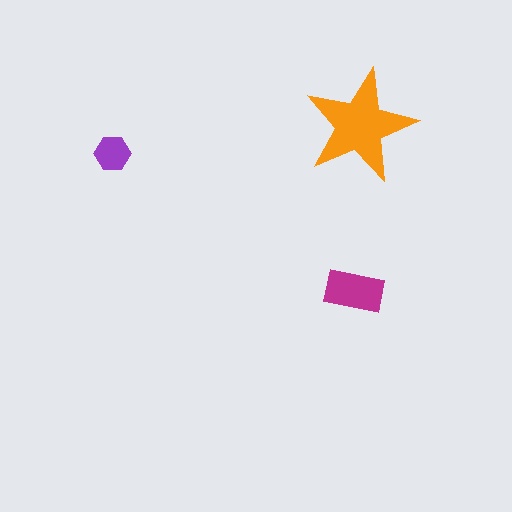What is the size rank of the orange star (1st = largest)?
1st.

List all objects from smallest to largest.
The purple hexagon, the magenta rectangle, the orange star.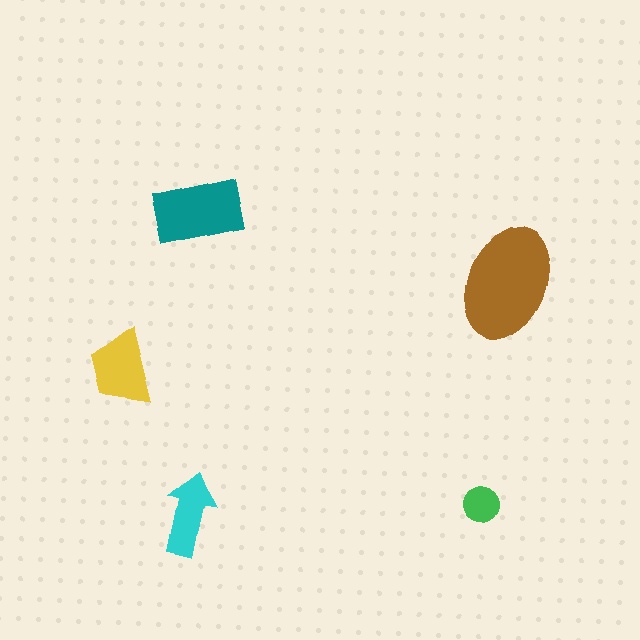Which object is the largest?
The brown ellipse.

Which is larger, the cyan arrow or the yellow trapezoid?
The yellow trapezoid.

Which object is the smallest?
The green circle.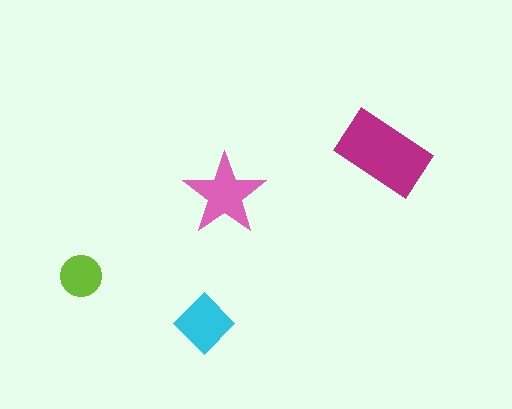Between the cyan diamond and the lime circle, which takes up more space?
The cyan diamond.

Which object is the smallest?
The lime circle.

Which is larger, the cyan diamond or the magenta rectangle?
The magenta rectangle.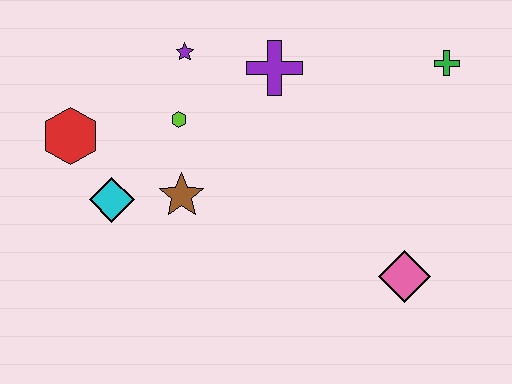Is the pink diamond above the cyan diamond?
No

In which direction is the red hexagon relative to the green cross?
The red hexagon is to the left of the green cross.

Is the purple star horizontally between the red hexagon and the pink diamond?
Yes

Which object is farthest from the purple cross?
The pink diamond is farthest from the purple cross.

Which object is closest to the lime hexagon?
The purple star is closest to the lime hexagon.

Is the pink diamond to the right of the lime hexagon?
Yes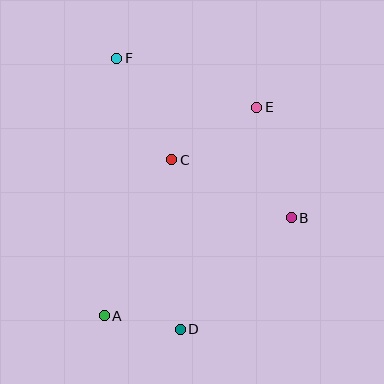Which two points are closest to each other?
Points A and D are closest to each other.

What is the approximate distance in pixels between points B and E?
The distance between B and E is approximately 115 pixels.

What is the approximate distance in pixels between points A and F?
The distance between A and F is approximately 258 pixels.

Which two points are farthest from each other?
Points D and F are farthest from each other.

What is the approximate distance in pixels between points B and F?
The distance between B and F is approximately 236 pixels.